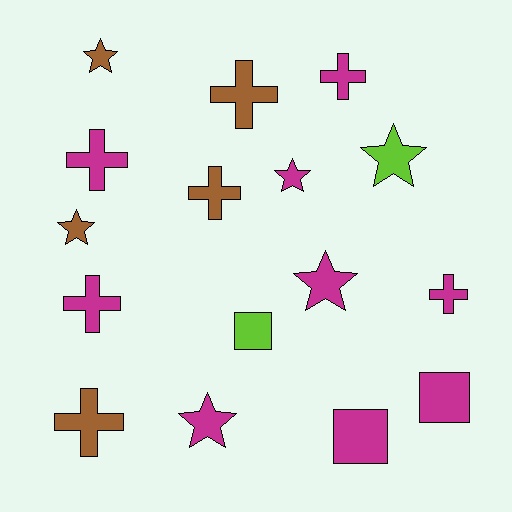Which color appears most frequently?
Magenta, with 9 objects.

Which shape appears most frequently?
Cross, with 7 objects.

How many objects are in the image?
There are 16 objects.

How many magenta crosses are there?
There are 4 magenta crosses.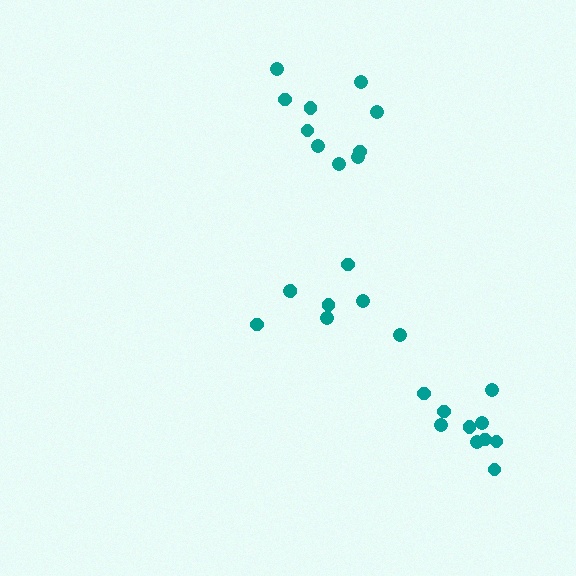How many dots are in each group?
Group 1: 8 dots, Group 2: 10 dots, Group 3: 10 dots (28 total).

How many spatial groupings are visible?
There are 3 spatial groupings.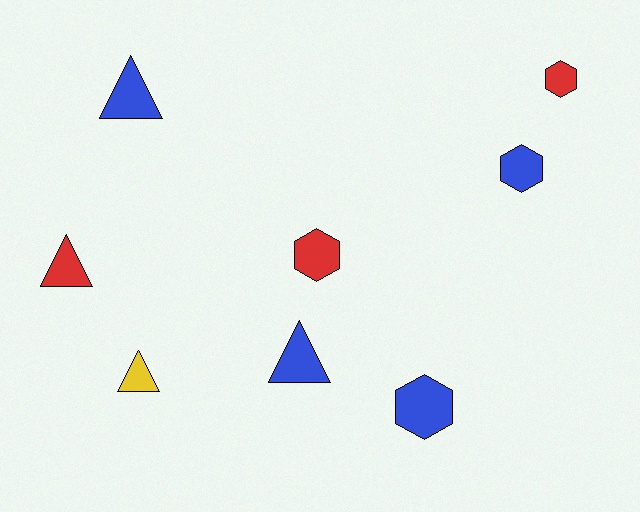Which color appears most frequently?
Blue, with 4 objects.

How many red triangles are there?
There is 1 red triangle.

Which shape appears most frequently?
Hexagon, with 4 objects.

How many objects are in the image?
There are 8 objects.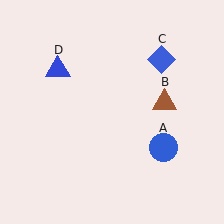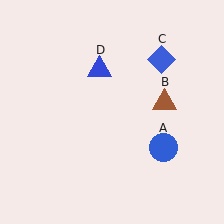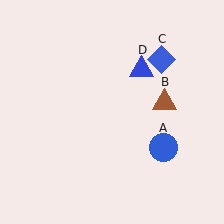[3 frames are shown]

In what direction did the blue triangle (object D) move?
The blue triangle (object D) moved right.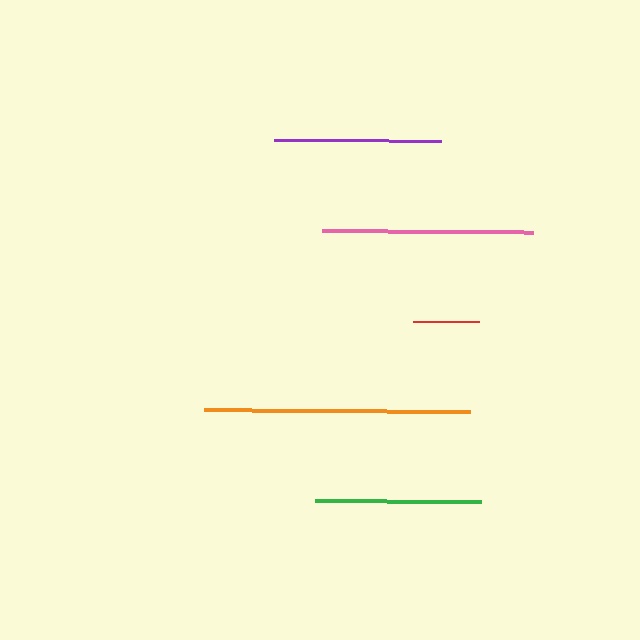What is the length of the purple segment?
The purple segment is approximately 168 pixels long.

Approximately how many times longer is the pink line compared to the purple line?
The pink line is approximately 1.3 times the length of the purple line.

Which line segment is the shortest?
The red line is the shortest at approximately 66 pixels.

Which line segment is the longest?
The orange line is the longest at approximately 267 pixels.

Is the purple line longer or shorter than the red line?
The purple line is longer than the red line.